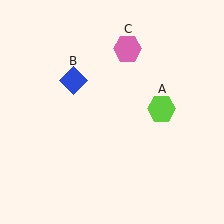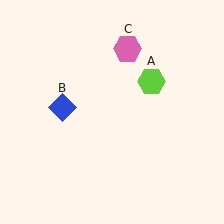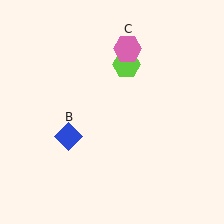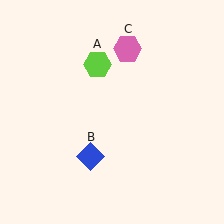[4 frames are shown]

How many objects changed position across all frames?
2 objects changed position: lime hexagon (object A), blue diamond (object B).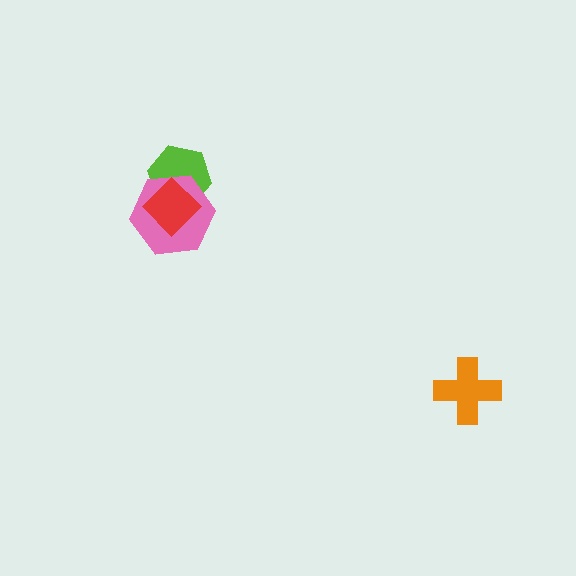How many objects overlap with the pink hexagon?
2 objects overlap with the pink hexagon.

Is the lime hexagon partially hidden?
Yes, it is partially covered by another shape.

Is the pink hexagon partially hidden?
Yes, it is partially covered by another shape.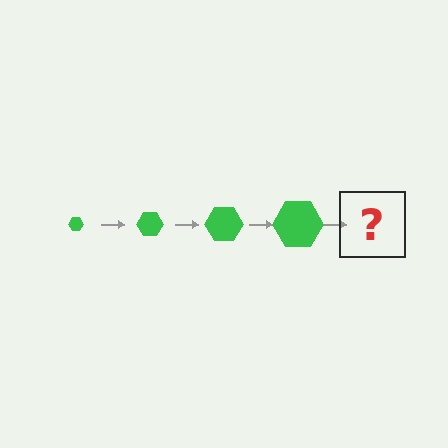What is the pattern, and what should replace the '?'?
The pattern is that the hexagon gets progressively larger each step. The '?' should be a green hexagon, larger than the previous one.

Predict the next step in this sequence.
The next step is a green hexagon, larger than the previous one.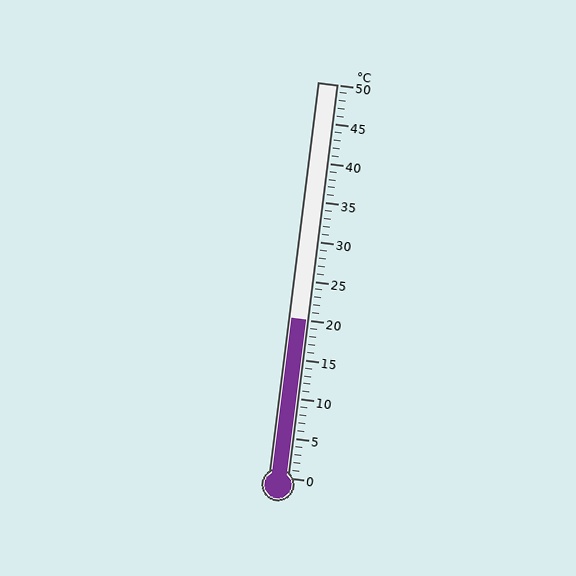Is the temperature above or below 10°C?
The temperature is above 10°C.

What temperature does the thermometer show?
The thermometer shows approximately 20°C.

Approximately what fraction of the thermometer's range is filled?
The thermometer is filled to approximately 40% of its range.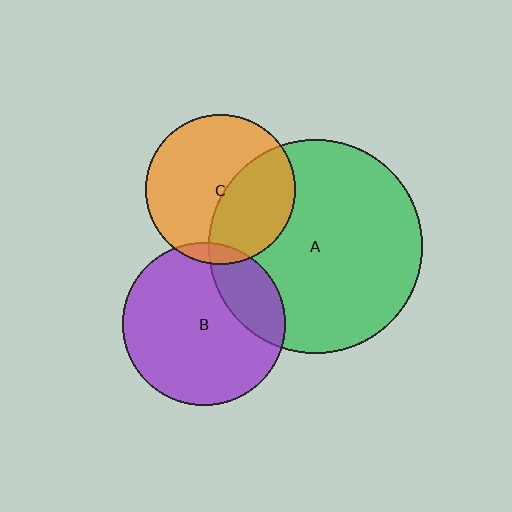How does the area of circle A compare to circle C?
Approximately 2.0 times.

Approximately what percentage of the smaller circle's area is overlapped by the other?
Approximately 20%.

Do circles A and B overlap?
Yes.